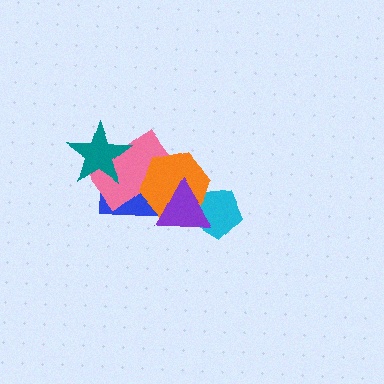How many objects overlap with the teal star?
2 objects overlap with the teal star.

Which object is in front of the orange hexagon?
The purple triangle is in front of the orange hexagon.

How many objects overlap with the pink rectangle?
3 objects overlap with the pink rectangle.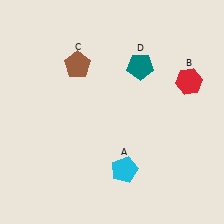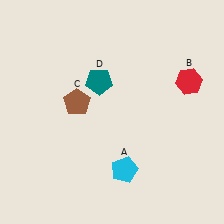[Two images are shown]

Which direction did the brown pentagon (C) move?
The brown pentagon (C) moved down.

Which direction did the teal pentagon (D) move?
The teal pentagon (D) moved left.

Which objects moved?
The objects that moved are: the brown pentagon (C), the teal pentagon (D).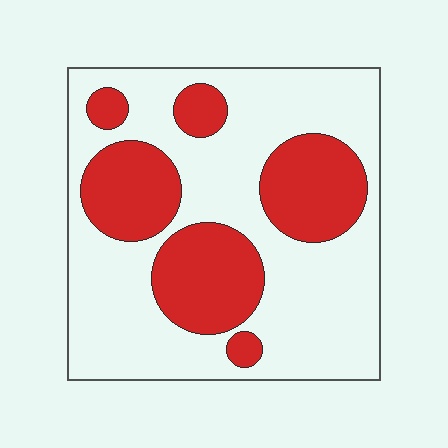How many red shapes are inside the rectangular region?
6.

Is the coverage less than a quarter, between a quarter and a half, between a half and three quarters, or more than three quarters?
Between a quarter and a half.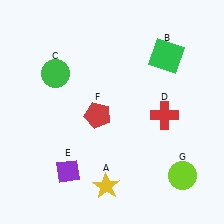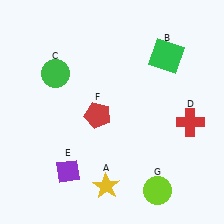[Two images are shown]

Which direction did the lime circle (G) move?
The lime circle (G) moved left.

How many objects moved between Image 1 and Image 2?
2 objects moved between the two images.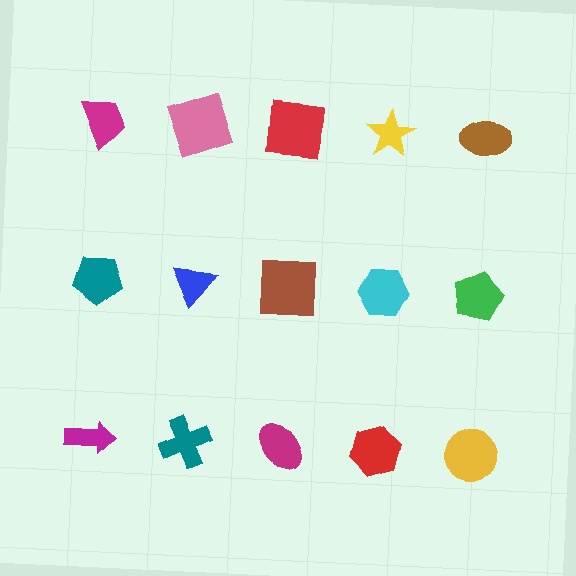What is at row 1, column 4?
A yellow star.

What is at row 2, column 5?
A green pentagon.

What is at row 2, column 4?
A cyan hexagon.